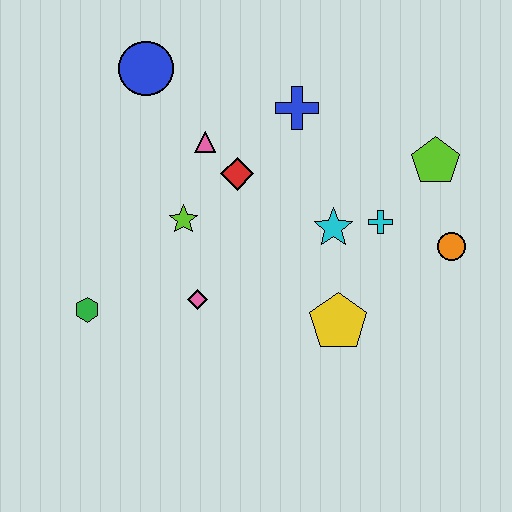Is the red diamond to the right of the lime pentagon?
No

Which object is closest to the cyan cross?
The cyan star is closest to the cyan cross.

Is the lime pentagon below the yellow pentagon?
No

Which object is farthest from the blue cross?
The green hexagon is farthest from the blue cross.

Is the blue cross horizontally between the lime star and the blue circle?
No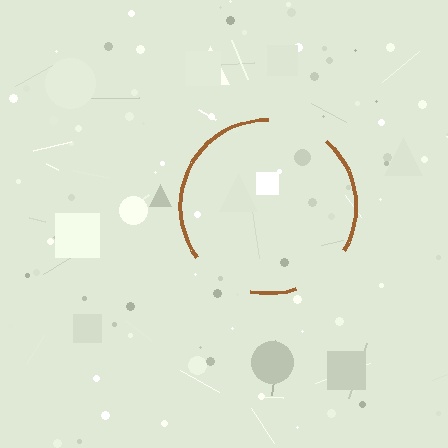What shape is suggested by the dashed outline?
The dashed outline suggests a circle.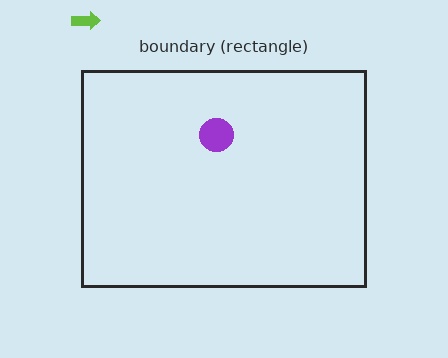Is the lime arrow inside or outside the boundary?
Outside.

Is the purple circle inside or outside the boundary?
Inside.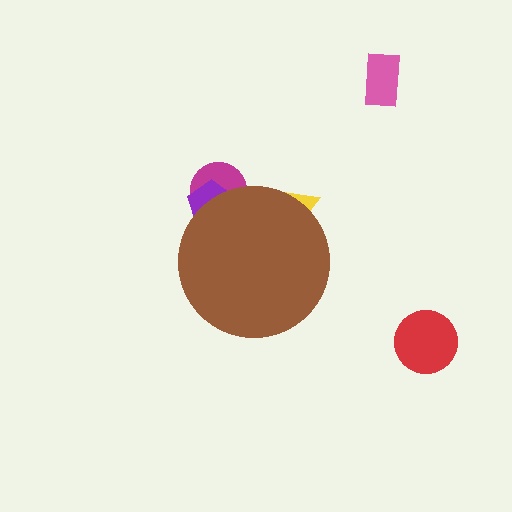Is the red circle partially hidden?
No, the red circle is fully visible.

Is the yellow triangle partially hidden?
Yes, the yellow triangle is partially hidden behind the brown circle.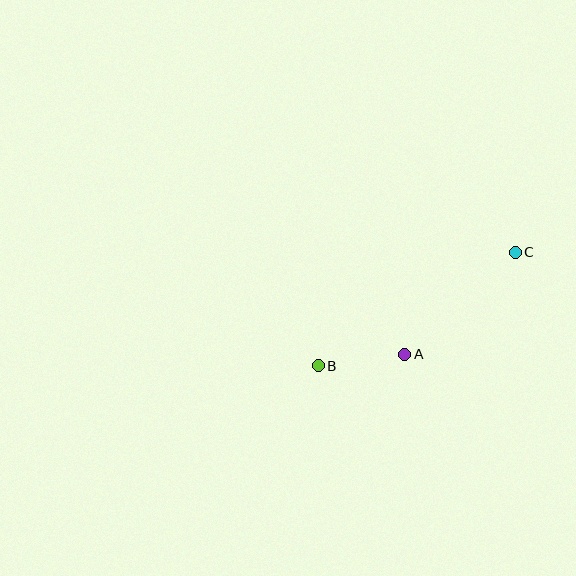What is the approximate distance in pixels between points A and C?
The distance between A and C is approximately 151 pixels.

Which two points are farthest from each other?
Points B and C are farthest from each other.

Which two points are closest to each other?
Points A and B are closest to each other.